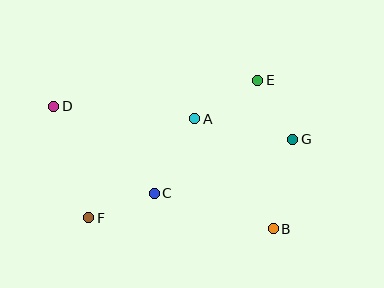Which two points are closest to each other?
Points E and G are closest to each other.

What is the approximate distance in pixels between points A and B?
The distance between A and B is approximately 135 pixels.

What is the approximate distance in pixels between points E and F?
The distance between E and F is approximately 218 pixels.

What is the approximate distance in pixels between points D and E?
The distance between D and E is approximately 206 pixels.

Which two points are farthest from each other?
Points B and D are farthest from each other.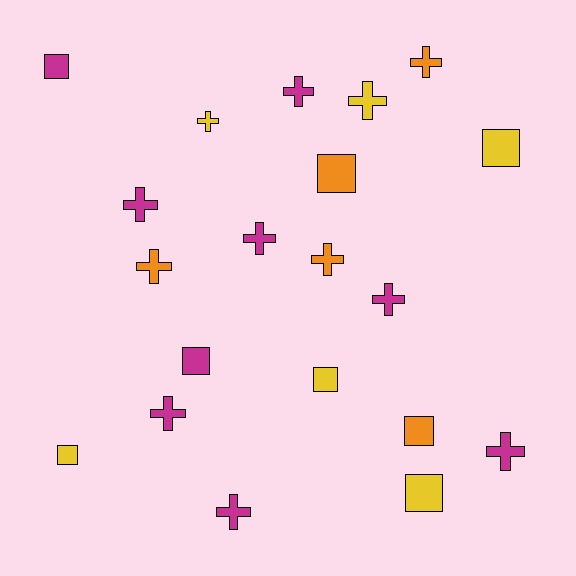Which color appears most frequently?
Magenta, with 9 objects.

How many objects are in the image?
There are 20 objects.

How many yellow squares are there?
There are 4 yellow squares.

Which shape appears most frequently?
Cross, with 12 objects.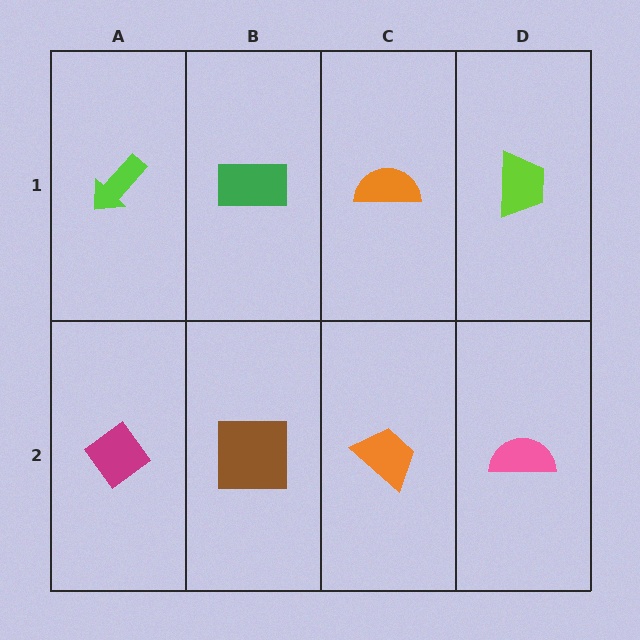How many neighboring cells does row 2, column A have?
2.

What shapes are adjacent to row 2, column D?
A lime trapezoid (row 1, column D), an orange trapezoid (row 2, column C).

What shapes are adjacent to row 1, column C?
An orange trapezoid (row 2, column C), a green rectangle (row 1, column B), a lime trapezoid (row 1, column D).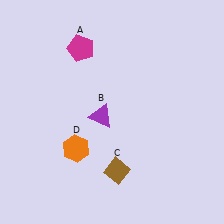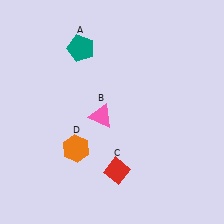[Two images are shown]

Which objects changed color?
A changed from magenta to teal. B changed from purple to pink. C changed from brown to red.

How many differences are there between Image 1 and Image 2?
There are 3 differences between the two images.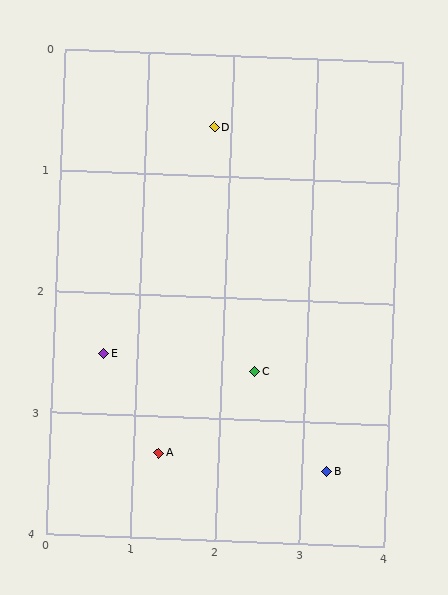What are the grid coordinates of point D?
Point D is at approximately (1.8, 0.6).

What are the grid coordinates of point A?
Point A is at approximately (1.3, 3.3).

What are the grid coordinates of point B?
Point B is at approximately (3.3, 3.4).